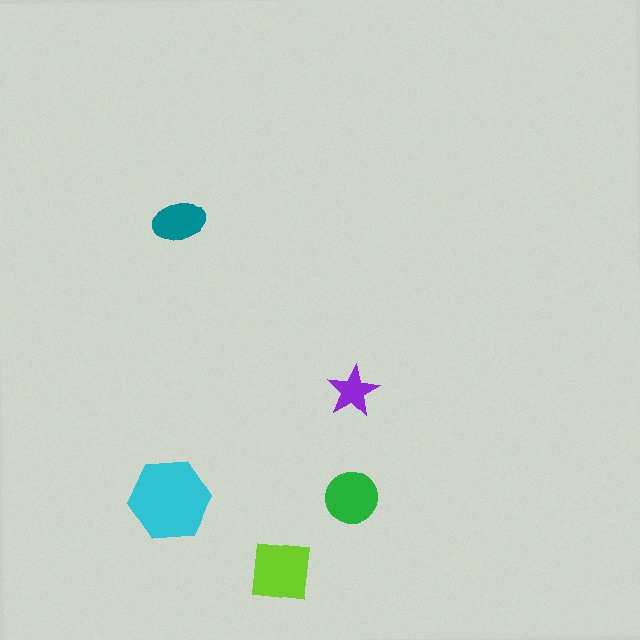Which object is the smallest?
The purple star.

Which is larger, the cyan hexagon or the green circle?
The cyan hexagon.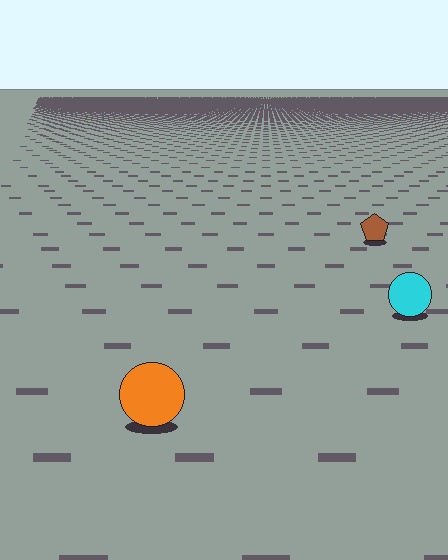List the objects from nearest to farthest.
From nearest to farthest: the orange circle, the cyan circle, the brown pentagon.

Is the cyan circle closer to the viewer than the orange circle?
No. The orange circle is closer — you can tell from the texture gradient: the ground texture is coarser near it.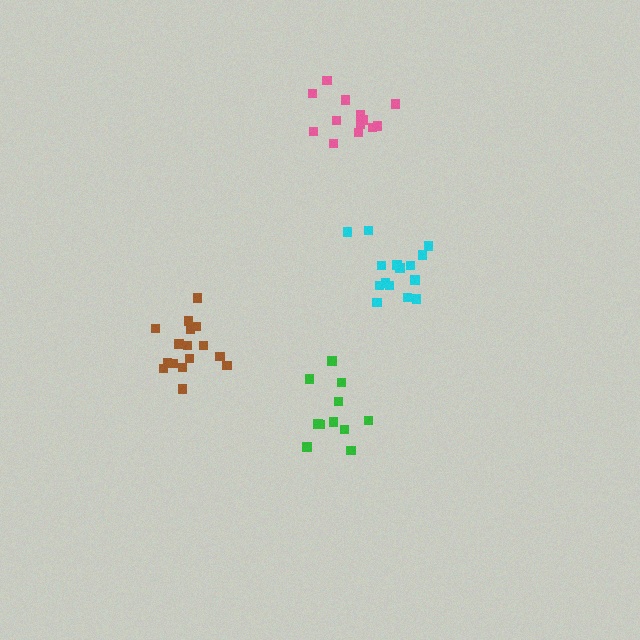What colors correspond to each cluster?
The clusters are colored: green, brown, cyan, pink.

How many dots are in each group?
Group 1: 11 dots, Group 2: 16 dots, Group 3: 16 dots, Group 4: 13 dots (56 total).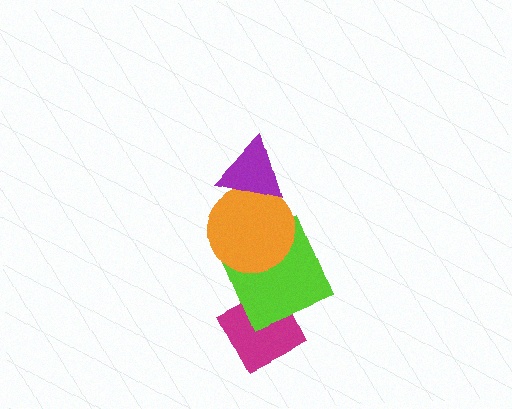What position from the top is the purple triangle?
The purple triangle is 1st from the top.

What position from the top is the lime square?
The lime square is 3rd from the top.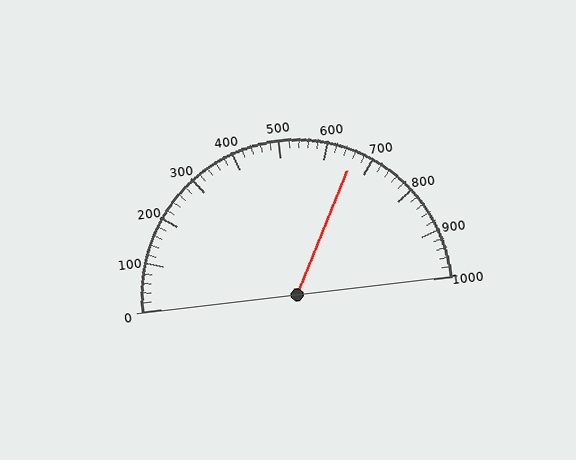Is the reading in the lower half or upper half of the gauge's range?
The reading is in the upper half of the range (0 to 1000).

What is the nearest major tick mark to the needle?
The nearest major tick mark is 700.